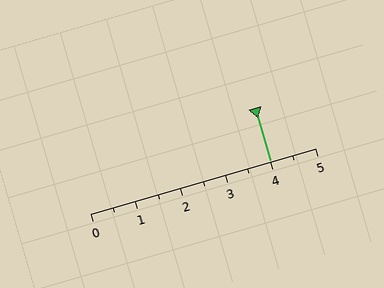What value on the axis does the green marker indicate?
The marker indicates approximately 4.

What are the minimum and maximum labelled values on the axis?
The axis runs from 0 to 5.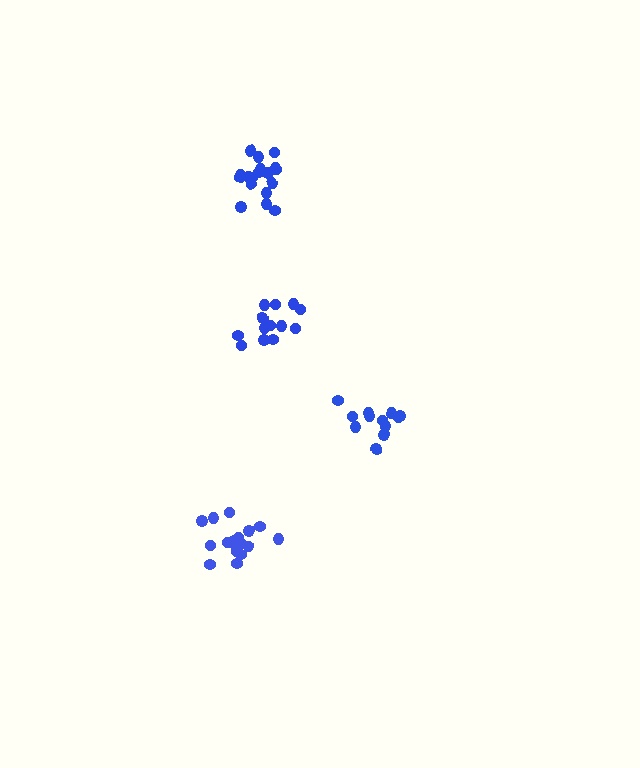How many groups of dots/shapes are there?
There are 4 groups.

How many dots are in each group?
Group 1: 18 dots, Group 2: 13 dots, Group 3: 12 dots, Group 4: 18 dots (61 total).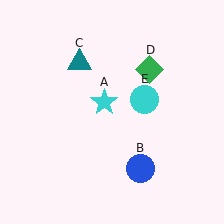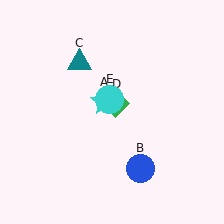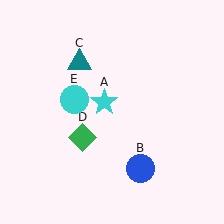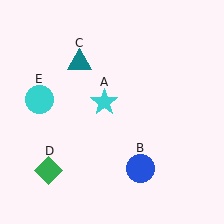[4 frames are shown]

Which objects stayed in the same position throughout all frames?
Cyan star (object A) and blue circle (object B) and teal triangle (object C) remained stationary.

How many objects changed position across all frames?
2 objects changed position: green diamond (object D), cyan circle (object E).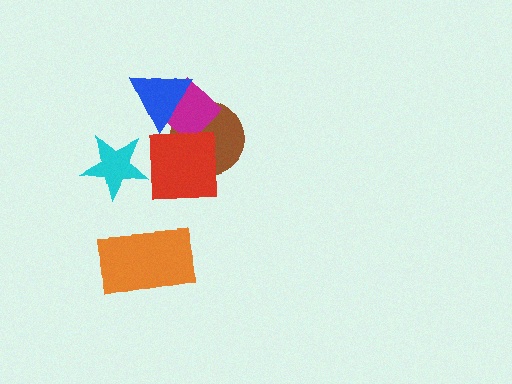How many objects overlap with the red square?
2 objects overlap with the red square.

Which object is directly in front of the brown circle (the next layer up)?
The magenta diamond is directly in front of the brown circle.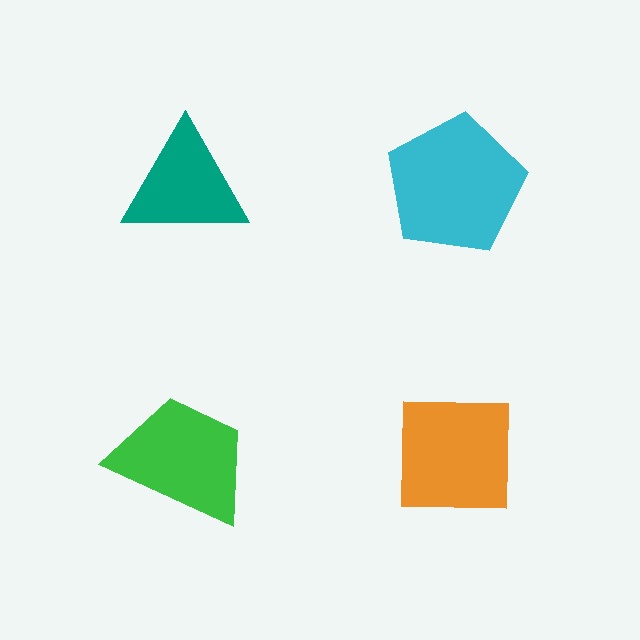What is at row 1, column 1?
A teal triangle.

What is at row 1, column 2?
A cyan pentagon.